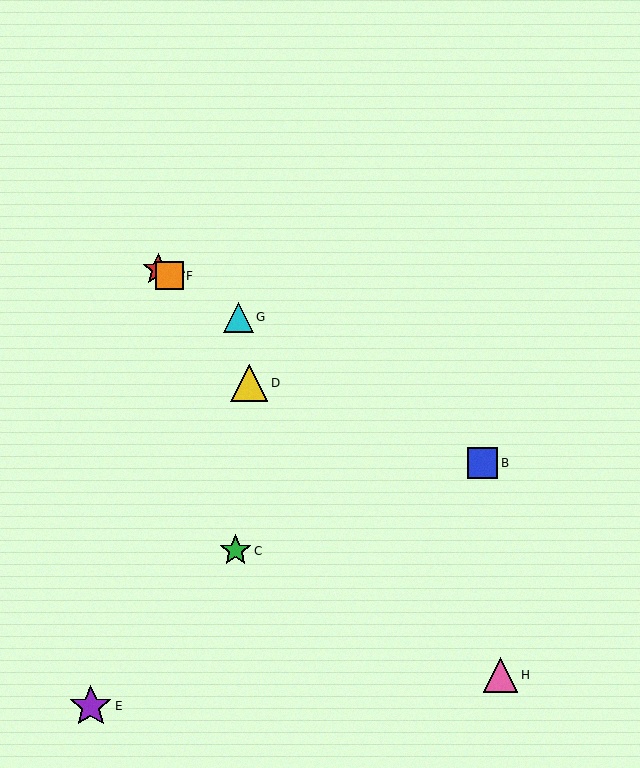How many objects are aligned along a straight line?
4 objects (A, B, F, G) are aligned along a straight line.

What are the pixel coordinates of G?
Object G is at (238, 317).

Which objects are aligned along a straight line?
Objects A, B, F, G are aligned along a straight line.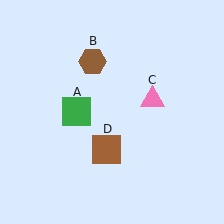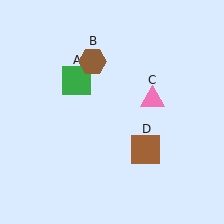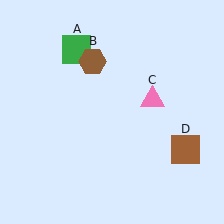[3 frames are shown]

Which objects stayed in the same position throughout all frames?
Brown hexagon (object B) and pink triangle (object C) remained stationary.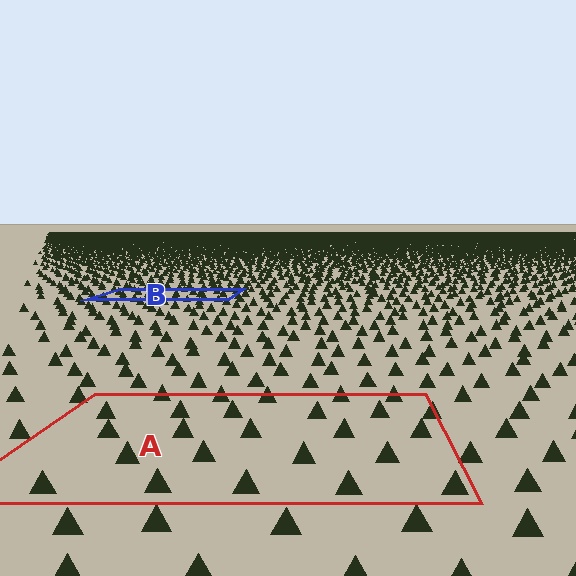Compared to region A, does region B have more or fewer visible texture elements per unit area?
Region B has more texture elements per unit area — they are packed more densely because it is farther away.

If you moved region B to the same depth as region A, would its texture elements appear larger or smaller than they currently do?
They would appear larger. At a closer depth, the same texture elements are projected at a bigger on-screen size.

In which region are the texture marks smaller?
The texture marks are smaller in region B, because it is farther away.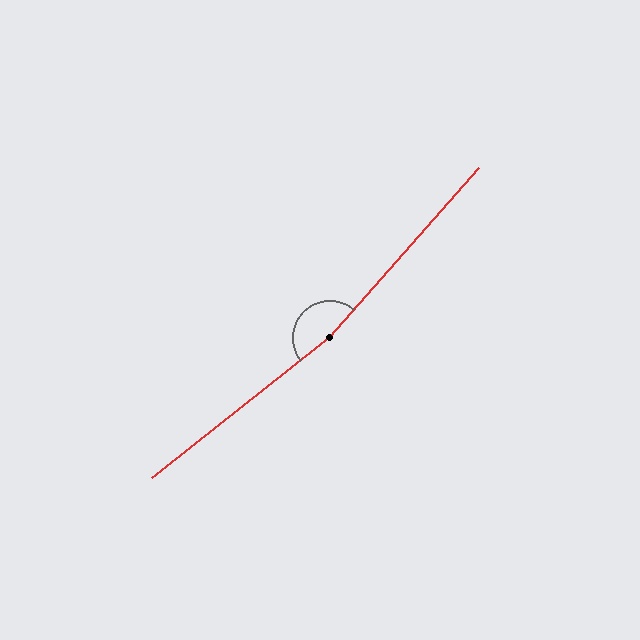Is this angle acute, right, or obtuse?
It is obtuse.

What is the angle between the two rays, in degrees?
Approximately 170 degrees.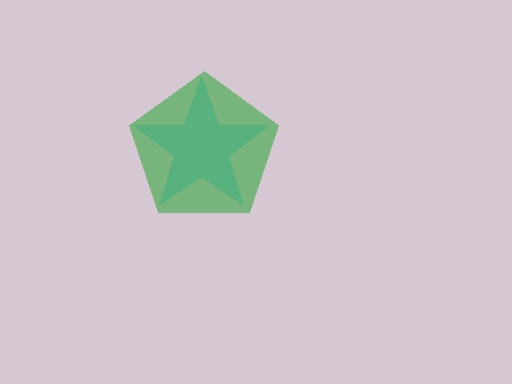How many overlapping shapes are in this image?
There are 2 overlapping shapes in the image.